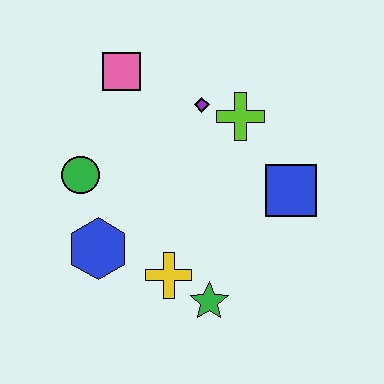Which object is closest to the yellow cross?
The green star is closest to the yellow cross.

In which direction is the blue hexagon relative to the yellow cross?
The blue hexagon is to the left of the yellow cross.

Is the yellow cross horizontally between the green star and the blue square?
No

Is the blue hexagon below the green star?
No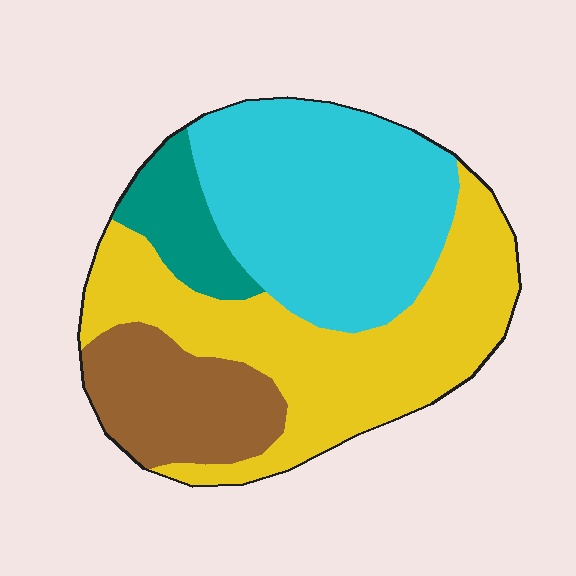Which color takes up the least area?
Teal, at roughly 10%.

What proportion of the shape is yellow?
Yellow takes up between a third and a half of the shape.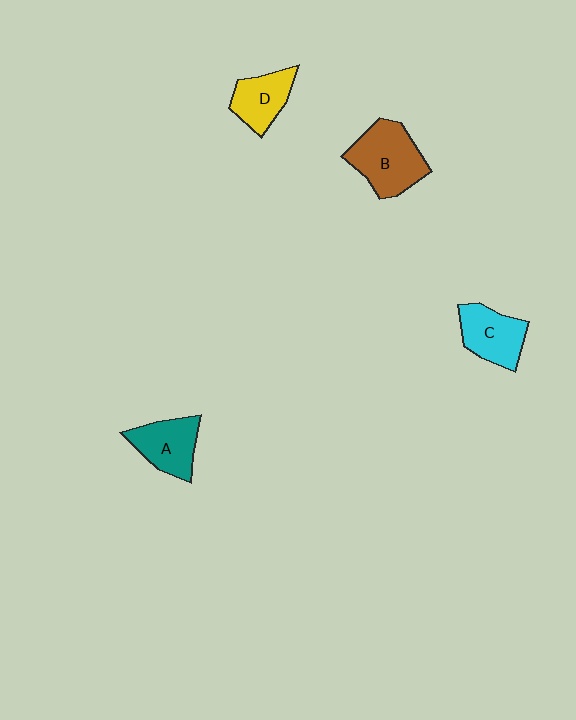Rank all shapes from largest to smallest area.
From largest to smallest: B (brown), C (cyan), A (teal), D (yellow).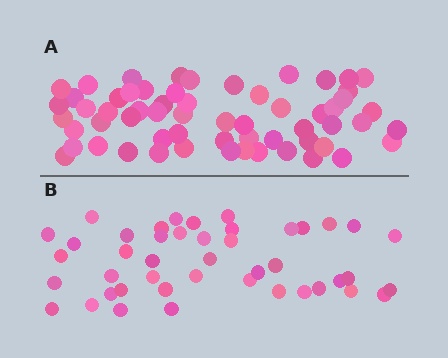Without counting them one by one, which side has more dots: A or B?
Region A (the top region) has more dots.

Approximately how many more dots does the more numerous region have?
Region A has approximately 15 more dots than region B.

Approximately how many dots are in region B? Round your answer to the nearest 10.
About 40 dots. (The exact count is 44, which rounds to 40.)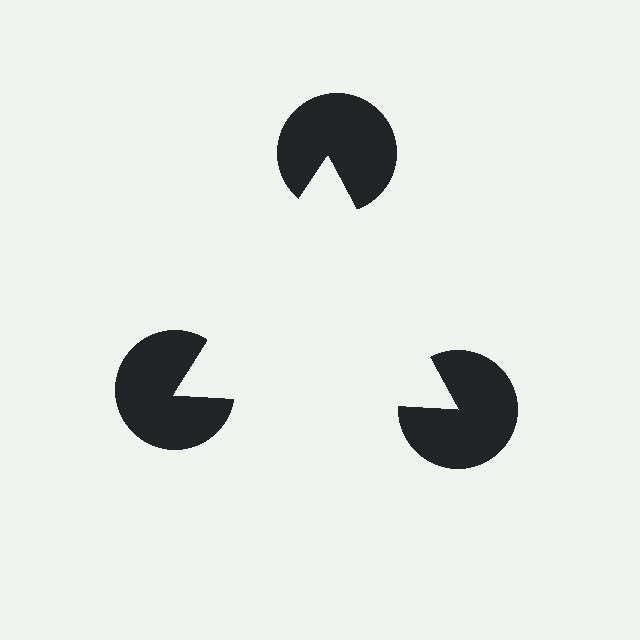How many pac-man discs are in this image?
There are 3 — one at each vertex of the illusory triangle.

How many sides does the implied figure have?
3 sides.